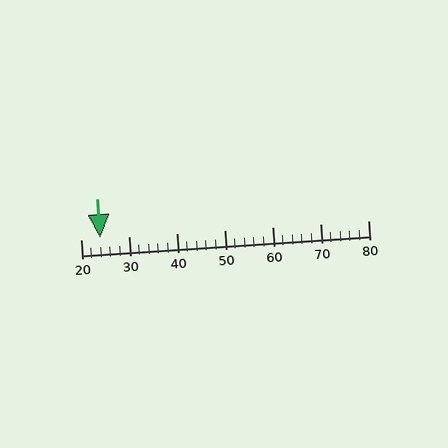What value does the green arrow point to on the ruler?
The green arrow points to approximately 24.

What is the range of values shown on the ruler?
The ruler shows values from 20 to 80.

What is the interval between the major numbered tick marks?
The major tick marks are spaced 10 units apart.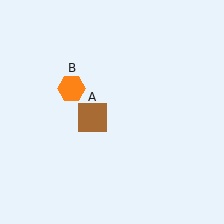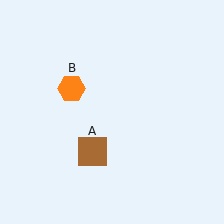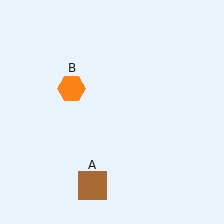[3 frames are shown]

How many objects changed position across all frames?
1 object changed position: brown square (object A).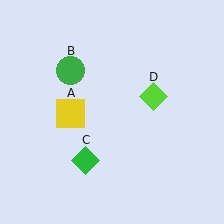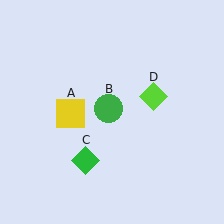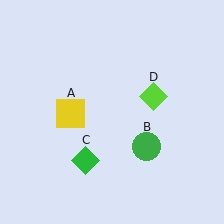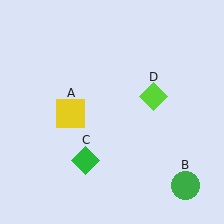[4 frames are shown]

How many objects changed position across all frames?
1 object changed position: green circle (object B).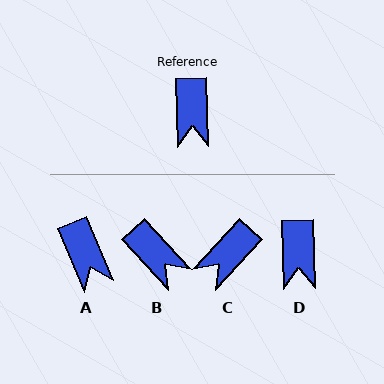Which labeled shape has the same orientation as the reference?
D.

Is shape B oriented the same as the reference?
No, it is off by about 41 degrees.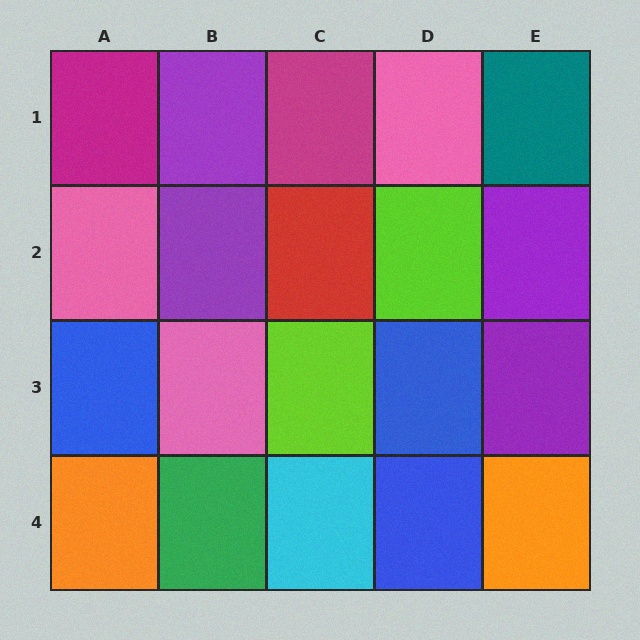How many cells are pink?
3 cells are pink.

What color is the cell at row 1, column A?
Magenta.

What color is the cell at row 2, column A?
Pink.